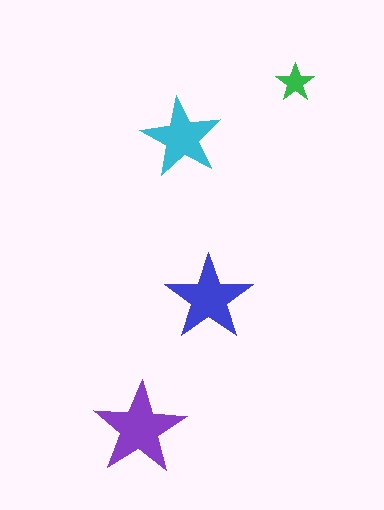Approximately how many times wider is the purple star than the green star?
About 2.5 times wider.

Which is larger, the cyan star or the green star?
The cyan one.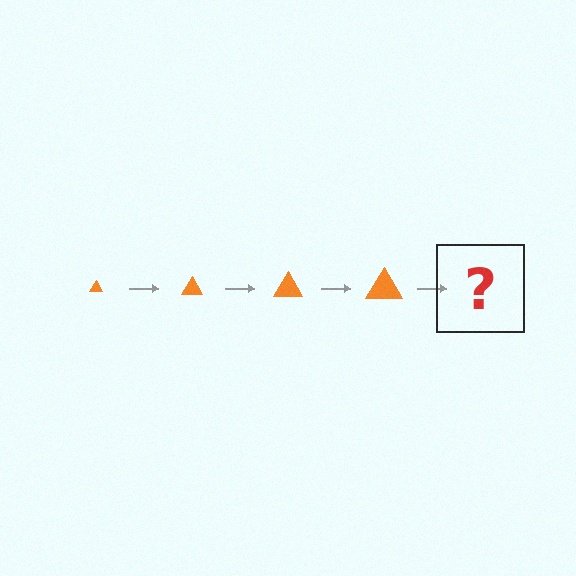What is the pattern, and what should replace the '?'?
The pattern is that the triangle gets progressively larger each step. The '?' should be an orange triangle, larger than the previous one.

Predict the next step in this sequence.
The next step is an orange triangle, larger than the previous one.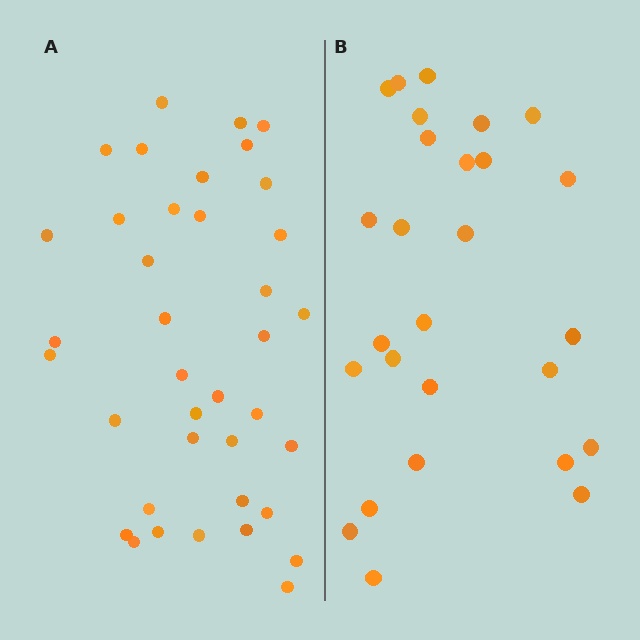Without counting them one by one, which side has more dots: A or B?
Region A (the left region) has more dots.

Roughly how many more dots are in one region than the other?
Region A has roughly 12 or so more dots than region B.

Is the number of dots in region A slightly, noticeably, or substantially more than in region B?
Region A has noticeably more, but not dramatically so. The ratio is roughly 1.4 to 1.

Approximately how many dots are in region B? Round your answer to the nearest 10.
About 30 dots. (The exact count is 27, which rounds to 30.)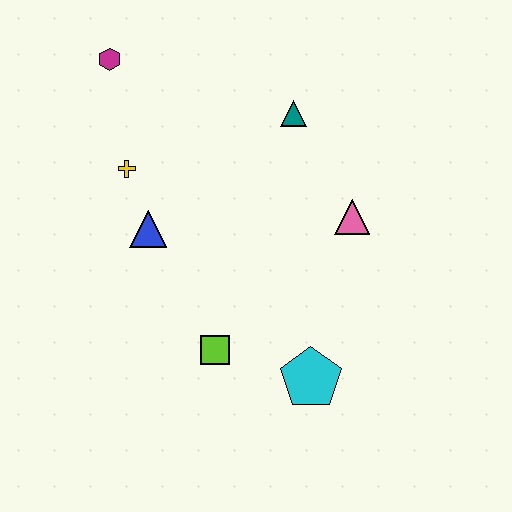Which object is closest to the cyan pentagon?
The lime square is closest to the cyan pentagon.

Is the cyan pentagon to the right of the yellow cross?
Yes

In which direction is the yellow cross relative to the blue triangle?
The yellow cross is above the blue triangle.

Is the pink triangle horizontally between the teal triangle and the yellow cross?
No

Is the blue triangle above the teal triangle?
No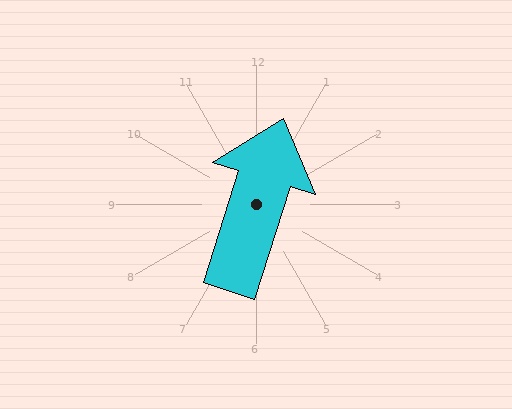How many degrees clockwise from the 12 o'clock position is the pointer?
Approximately 17 degrees.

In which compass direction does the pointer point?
North.